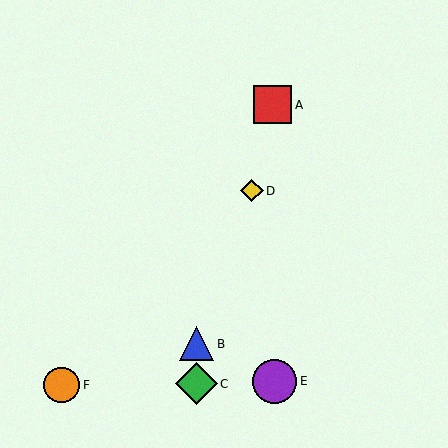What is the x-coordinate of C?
Object C is at x≈196.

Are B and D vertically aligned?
No, B is at x≈196 and D is at x≈252.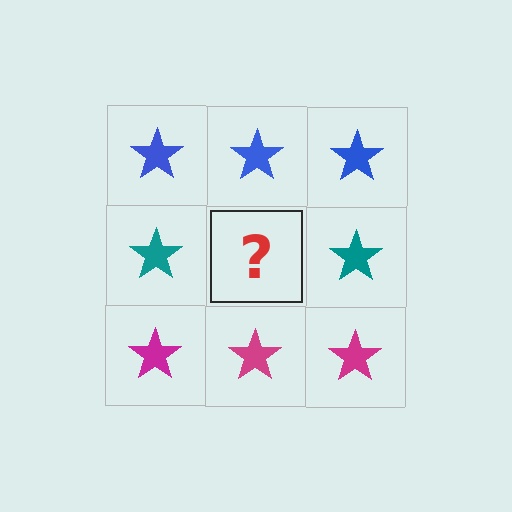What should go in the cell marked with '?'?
The missing cell should contain a teal star.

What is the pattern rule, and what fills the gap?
The rule is that each row has a consistent color. The gap should be filled with a teal star.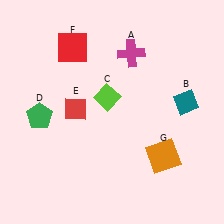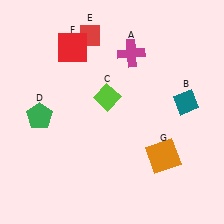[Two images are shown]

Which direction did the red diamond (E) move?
The red diamond (E) moved up.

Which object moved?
The red diamond (E) moved up.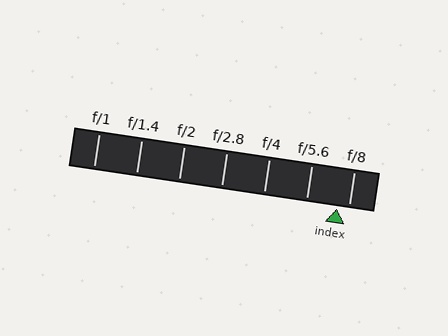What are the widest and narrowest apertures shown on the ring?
The widest aperture shown is f/1 and the narrowest is f/8.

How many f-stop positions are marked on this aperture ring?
There are 7 f-stop positions marked.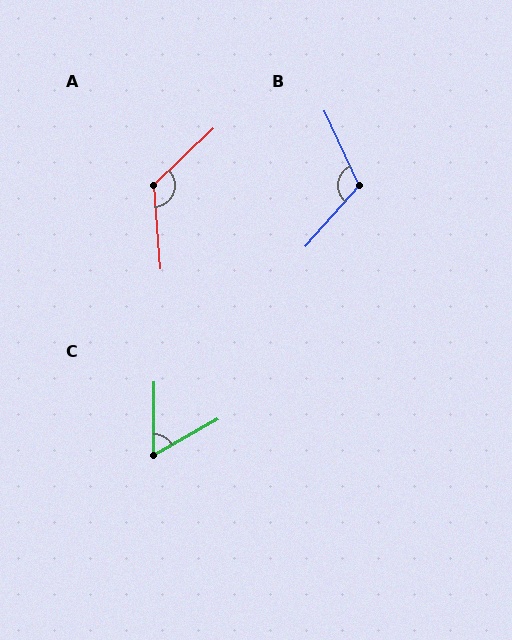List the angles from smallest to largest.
C (60°), B (114°), A (129°).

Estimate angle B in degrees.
Approximately 114 degrees.